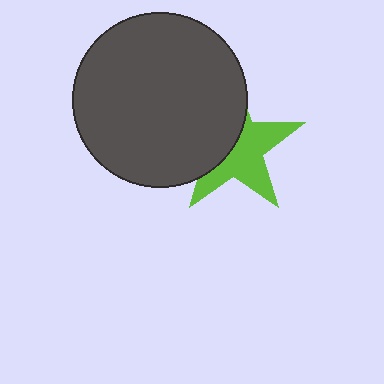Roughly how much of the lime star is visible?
About half of it is visible (roughly 54%).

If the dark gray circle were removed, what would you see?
You would see the complete lime star.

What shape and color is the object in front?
The object in front is a dark gray circle.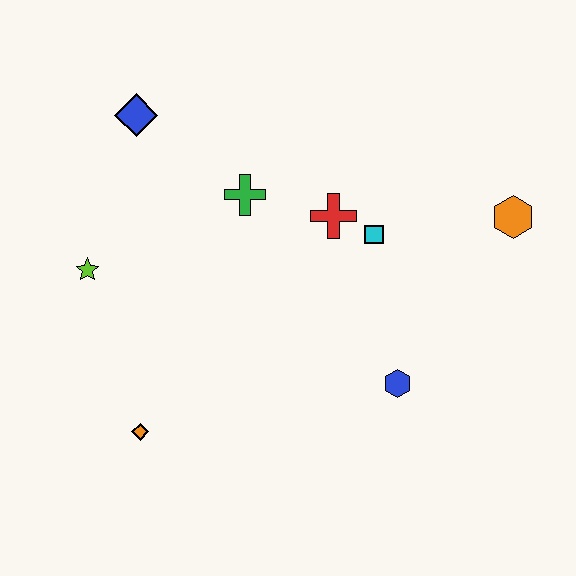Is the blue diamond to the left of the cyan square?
Yes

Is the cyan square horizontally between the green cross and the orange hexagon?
Yes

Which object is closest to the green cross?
The red cross is closest to the green cross.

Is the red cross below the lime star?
No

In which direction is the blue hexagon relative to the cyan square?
The blue hexagon is below the cyan square.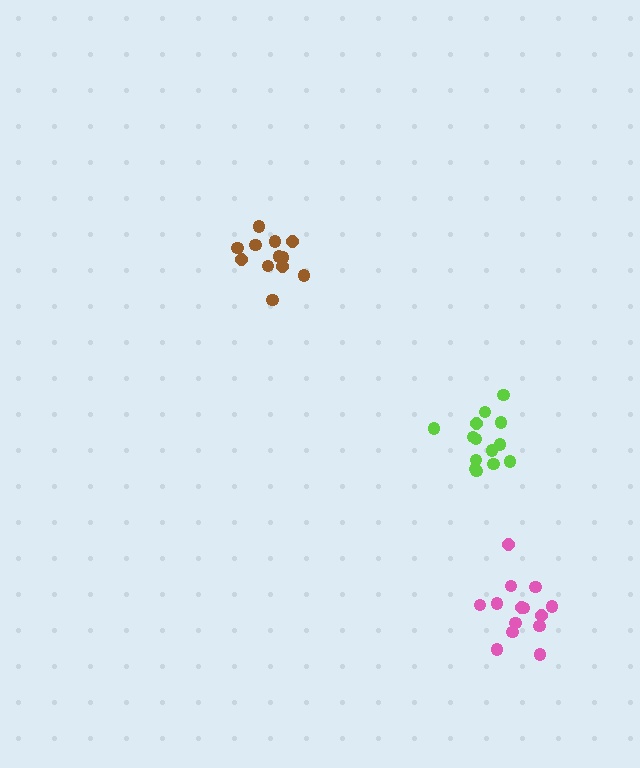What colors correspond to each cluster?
The clusters are colored: lime, pink, brown.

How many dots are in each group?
Group 1: 14 dots, Group 2: 14 dots, Group 3: 12 dots (40 total).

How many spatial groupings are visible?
There are 3 spatial groupings.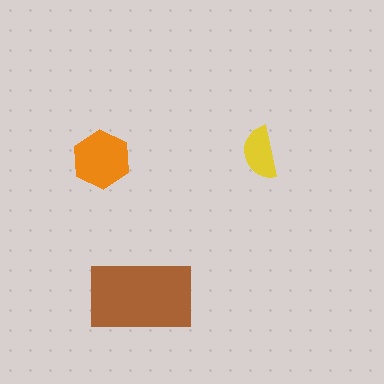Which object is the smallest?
The yellow semicircle.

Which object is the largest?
The brown rectangle.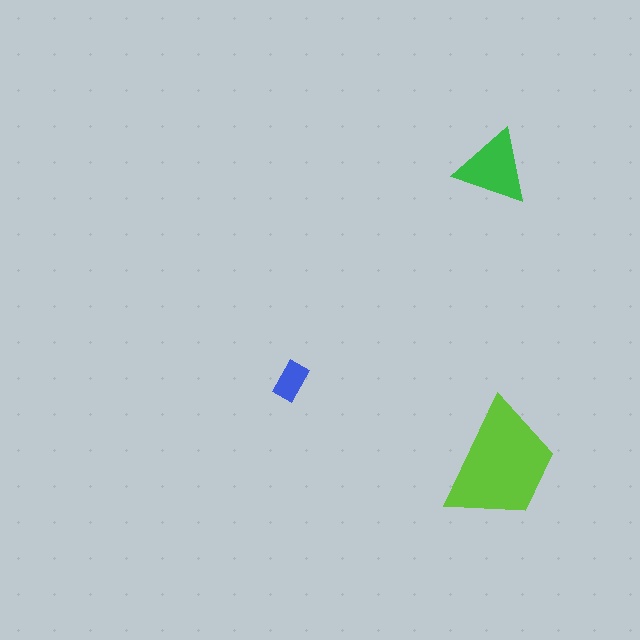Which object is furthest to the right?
The lime trapezoid is rightmost.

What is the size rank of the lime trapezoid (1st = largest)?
1st.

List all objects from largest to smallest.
The lime trapezoid, the green triangle, the blue rectangle.